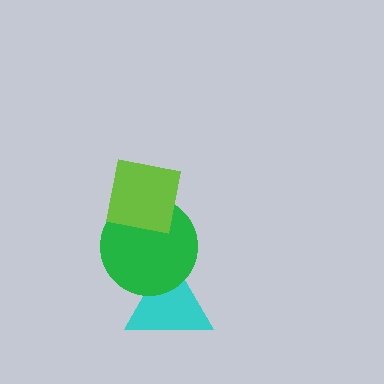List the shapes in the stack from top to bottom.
From top to bottom: the lime square, the green circle, the cyan triangle.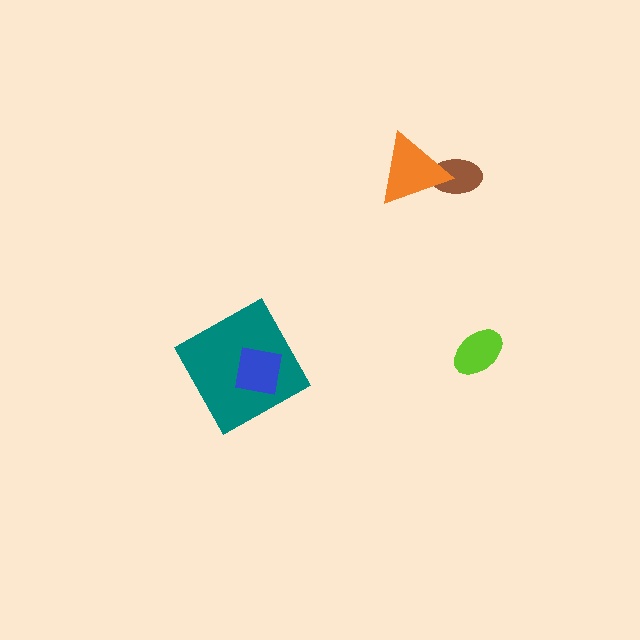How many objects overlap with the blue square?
1 object overlaps with the blue square.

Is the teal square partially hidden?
Yes, it is partially covered by another shape.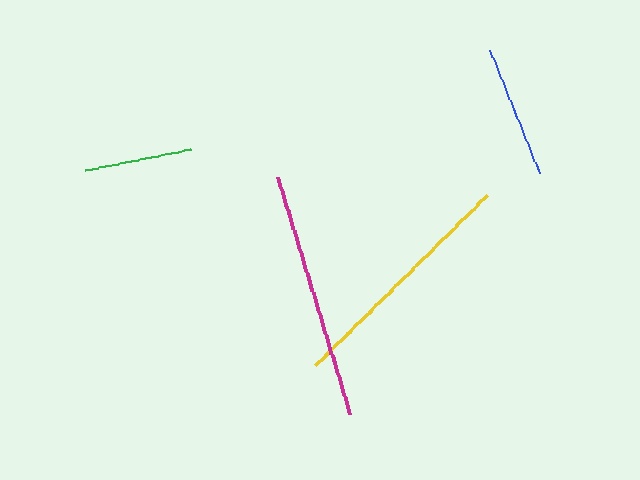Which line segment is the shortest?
The green line is the shortest at approximately 107 pixels.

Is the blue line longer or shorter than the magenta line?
The magenta line is longer than the blue line.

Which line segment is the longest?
The magenta line is the longest at approximately 248 pixels.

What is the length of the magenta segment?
The magenta segment is approximately 248 pixels long.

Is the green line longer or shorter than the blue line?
The blue line is longer than the green line.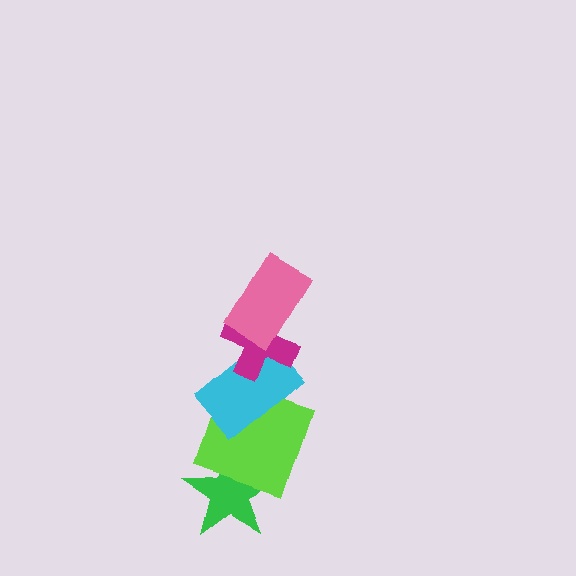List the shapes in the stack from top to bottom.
From top to bottom: the pink rectangle, the magenta cross, the cyan rectangle, the lime square, the green star.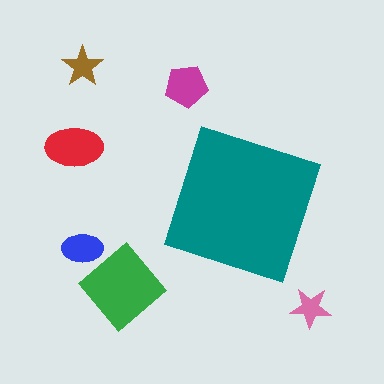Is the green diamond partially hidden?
No, the green diamond is fully visible.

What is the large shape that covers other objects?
A teal diamond.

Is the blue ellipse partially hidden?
No, the blue ellipse is fully visible.